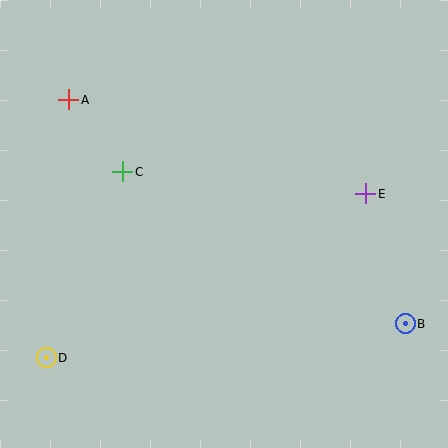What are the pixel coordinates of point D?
Point D is at (46, 358).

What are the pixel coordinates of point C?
Point C is at (123, 172).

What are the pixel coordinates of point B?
Point B is at (405, 324).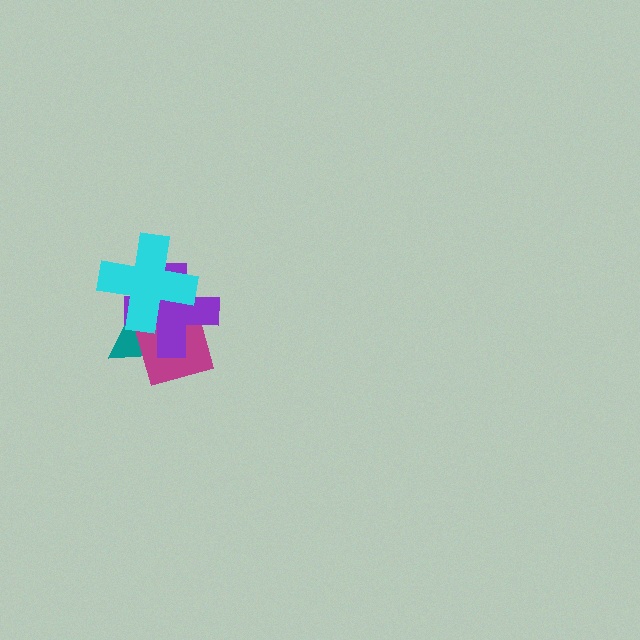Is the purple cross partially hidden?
Yes, it is partially covered by another shape.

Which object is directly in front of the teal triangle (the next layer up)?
The magenta diamond is directly in front of the teal triangle.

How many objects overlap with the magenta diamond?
3 objects overlap with the magenta diamond.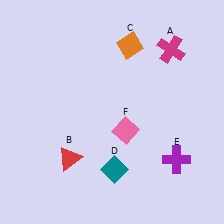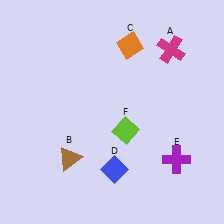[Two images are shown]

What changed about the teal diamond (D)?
In Image 1, D is teal. In Image 2, it changed to blue.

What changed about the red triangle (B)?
In Image 1, B is red. In Image 2, it changed to brown.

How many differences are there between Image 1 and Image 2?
There are 3 differences between the two images.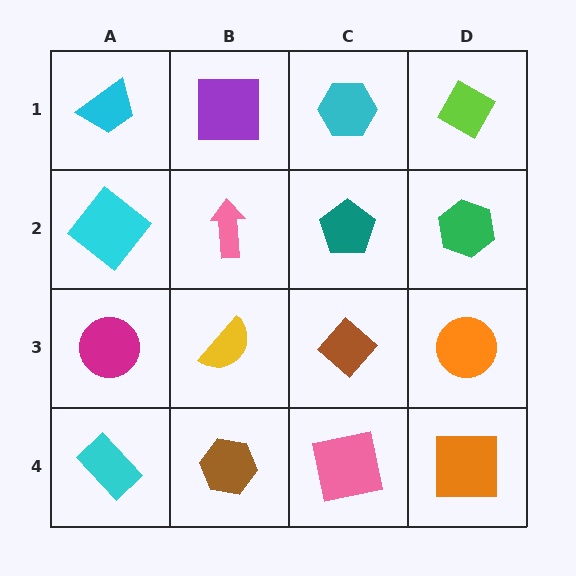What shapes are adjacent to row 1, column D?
A green hexagon (row 2, column D), a cyan hexagon (row 1, column C).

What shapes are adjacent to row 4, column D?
An orange circle (row 3, column D), a pink square (row 4, column C).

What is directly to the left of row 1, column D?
A cyan hexagon.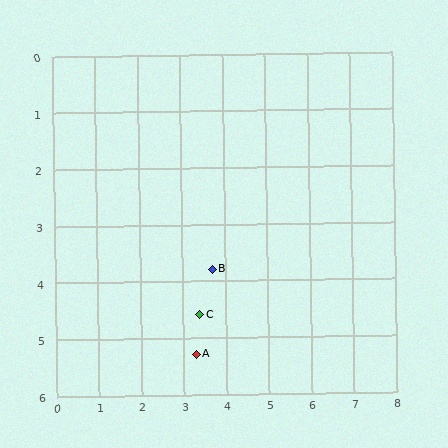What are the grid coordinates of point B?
Point B is at approximately (3.7, 3.8).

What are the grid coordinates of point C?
Point C is at approximately (3.4, 4.6).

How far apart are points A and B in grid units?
Points A and B are about 1.6 grid units apart.